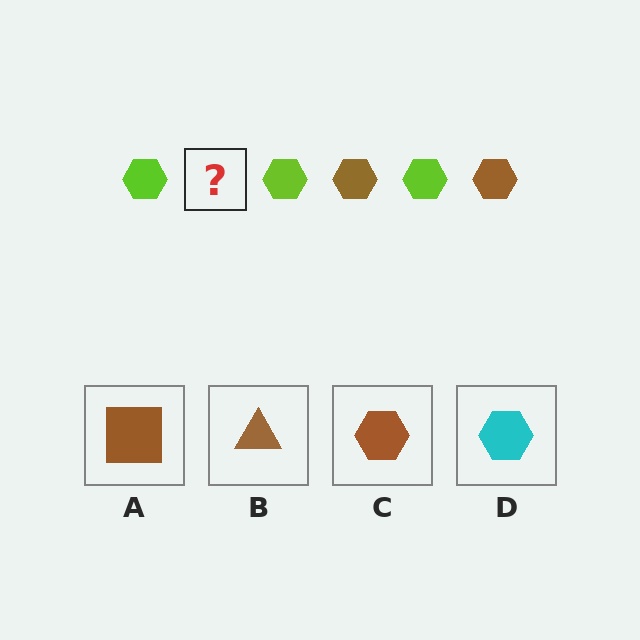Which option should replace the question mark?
Option C.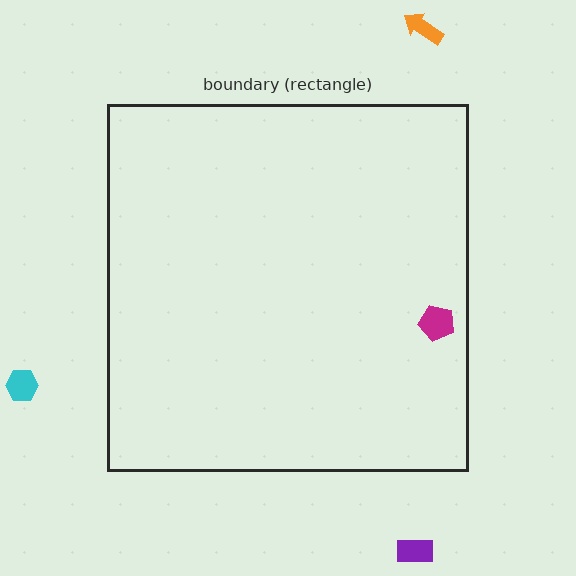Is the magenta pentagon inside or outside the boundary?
Inside.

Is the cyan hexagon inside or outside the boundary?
Outside.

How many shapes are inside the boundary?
1 inside, 3 outside.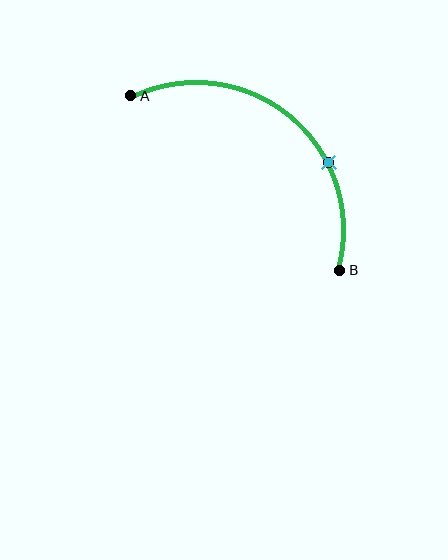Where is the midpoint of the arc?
The arc midpoint is the point on the curve farthest from the straight line joining A and B. It sits above and to the right of that line.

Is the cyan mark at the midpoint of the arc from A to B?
No. The cyan mark lies on the arc but is closer to endpoint B. The arc midpoint would be at the point on the curve equidistant along the arc from both A and B.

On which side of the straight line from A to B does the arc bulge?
The arc bulges above and to the right of the straight line connecting A and B.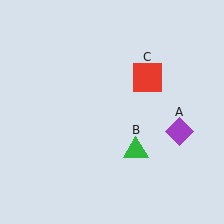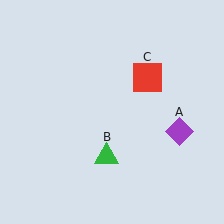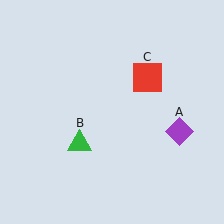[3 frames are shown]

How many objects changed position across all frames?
1 object changed position: green triangle (object B).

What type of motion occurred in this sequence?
The green triangle (object B) rotated clockwise around the center of the scene.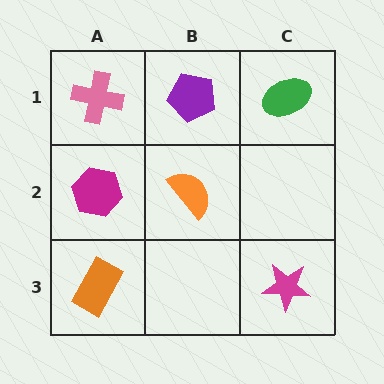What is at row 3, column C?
A magenta star.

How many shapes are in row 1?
3 shapes.